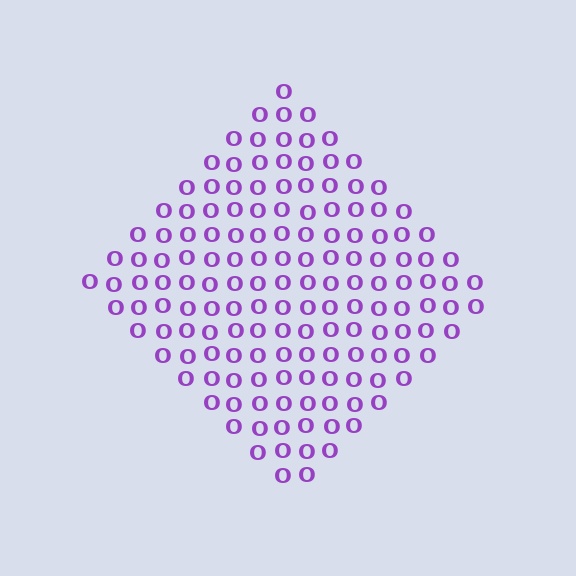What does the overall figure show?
The overall figure shows a diamond.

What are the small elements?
The small elements are letter O's.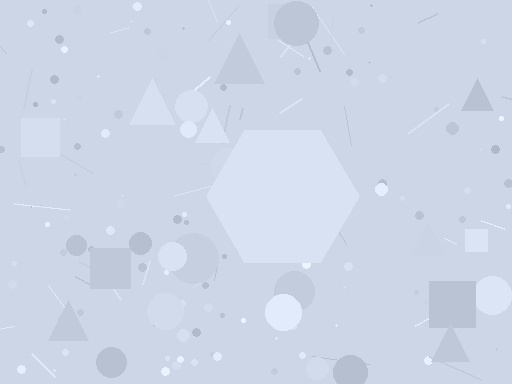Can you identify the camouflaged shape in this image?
The camouflaged shape is a hexagon.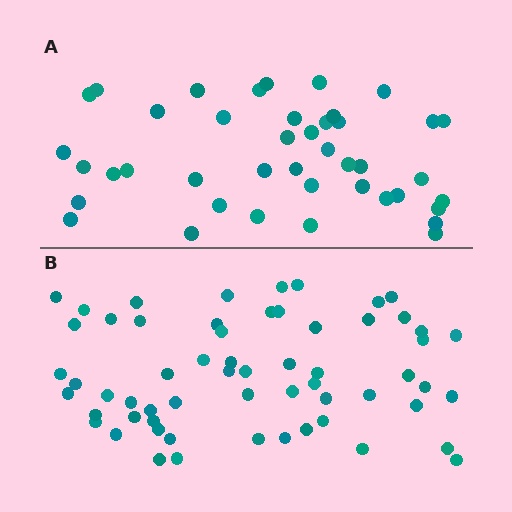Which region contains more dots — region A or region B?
Region B (the bottom region) has more dots.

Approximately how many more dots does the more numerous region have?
Region B has approximately 20 more dots than region A.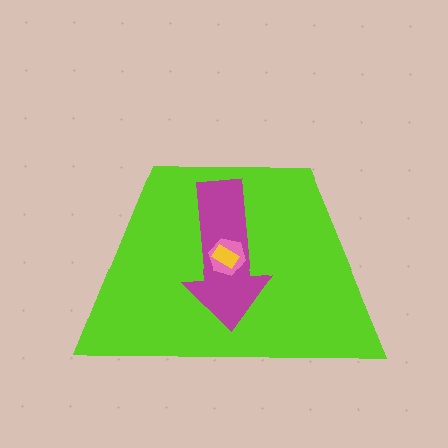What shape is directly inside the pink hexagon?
The yellow rectangle.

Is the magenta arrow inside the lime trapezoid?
Yes.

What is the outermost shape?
The lime trapezoid.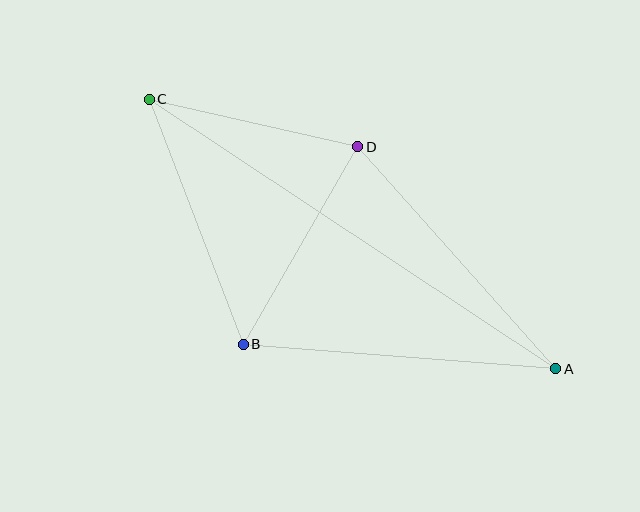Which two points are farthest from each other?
Points A and C are farthest from each other.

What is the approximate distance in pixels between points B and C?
The distance between B and C is approximately 262 pixels.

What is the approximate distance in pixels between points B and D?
The distance between B and D is approximately 228 pixels.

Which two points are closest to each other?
Points C and D are closest to each other.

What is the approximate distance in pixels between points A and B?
The distance between A and B is approximately 313 pixels.